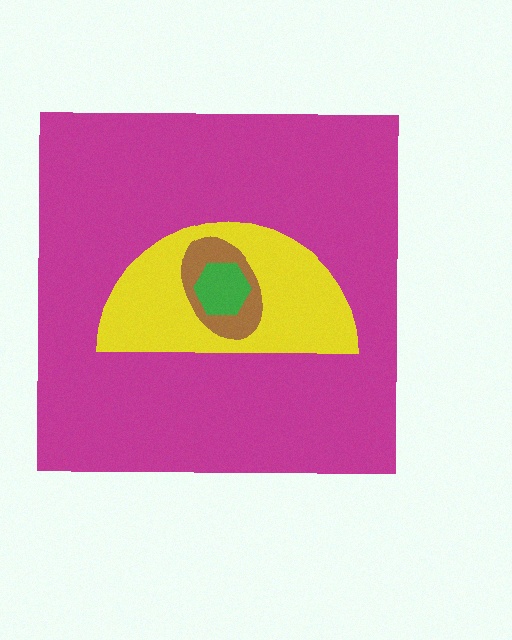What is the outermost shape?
The magenta square.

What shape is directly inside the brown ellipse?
The green hexagon.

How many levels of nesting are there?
4.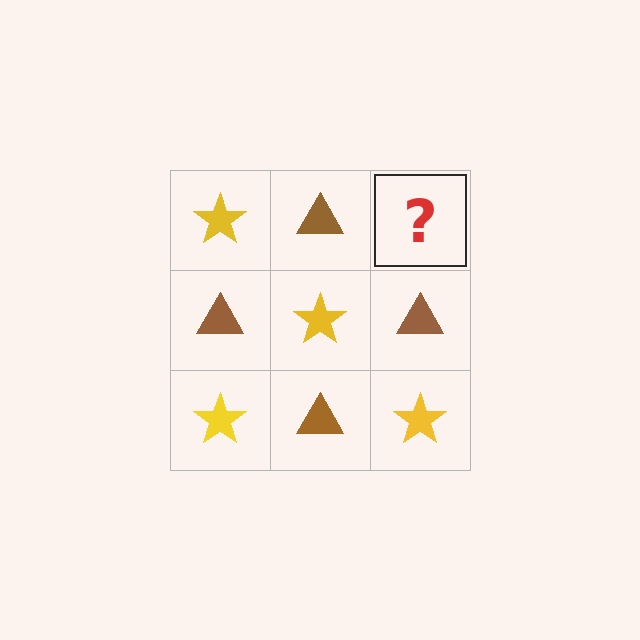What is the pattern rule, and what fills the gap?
The rule is that it alternates yellow star and brown triangle in a checkerboard pattern. The gap should be filled with a yellow star.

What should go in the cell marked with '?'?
The missing cell should contain a yellow star.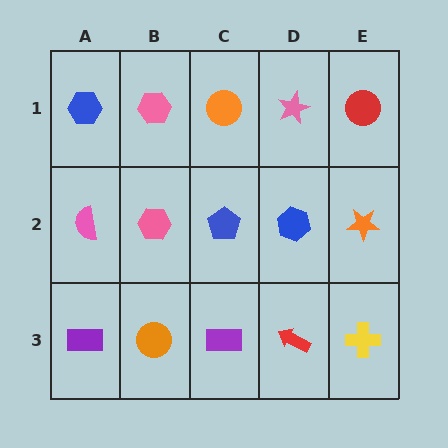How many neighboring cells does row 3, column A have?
2.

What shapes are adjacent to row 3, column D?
A blue hexagon (row 2, column D), a purple rectangle (row 3, column C), a yellow cross (row 3, column E).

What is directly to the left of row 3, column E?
A red arrow.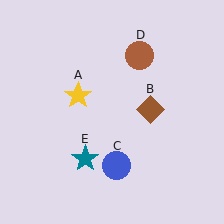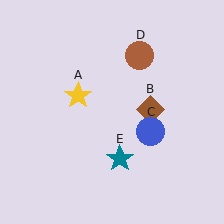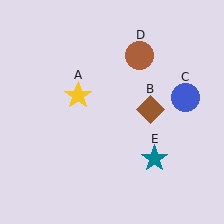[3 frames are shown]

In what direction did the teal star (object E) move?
The teal star (object E) moved right.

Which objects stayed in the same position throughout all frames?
Yellow star (object A) and brown diamond (object B) and brown circle (object D) remained stationary.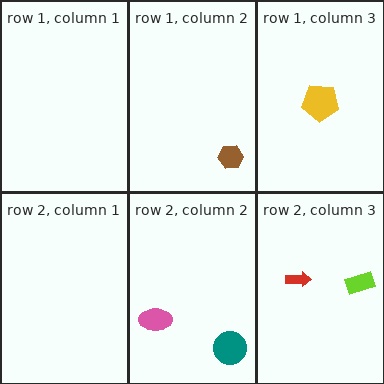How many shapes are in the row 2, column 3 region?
2.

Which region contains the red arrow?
The row 2, column 3 region.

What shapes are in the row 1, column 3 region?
The yellow pentagon.